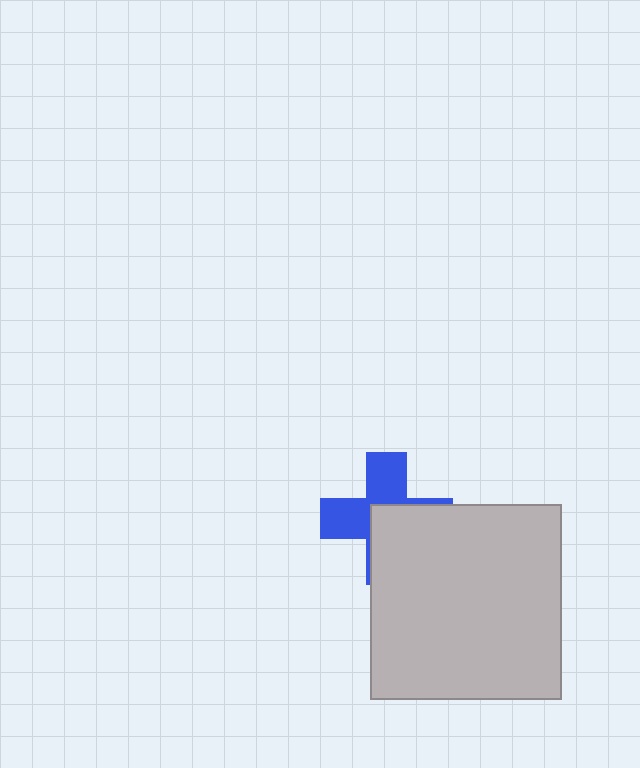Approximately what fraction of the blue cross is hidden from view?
Roughly 50% of the blue cross is hidden behind the light gray rectangle.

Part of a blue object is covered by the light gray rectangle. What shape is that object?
It is a cross.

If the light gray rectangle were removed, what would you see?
You would see the complete blue cross.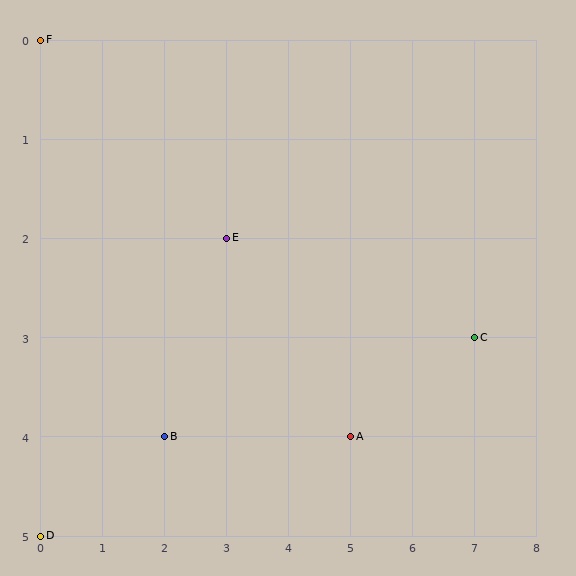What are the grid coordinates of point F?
Point F is at grid coordinates (0, 0).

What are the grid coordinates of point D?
Point D is at grid coordinates (0, 5).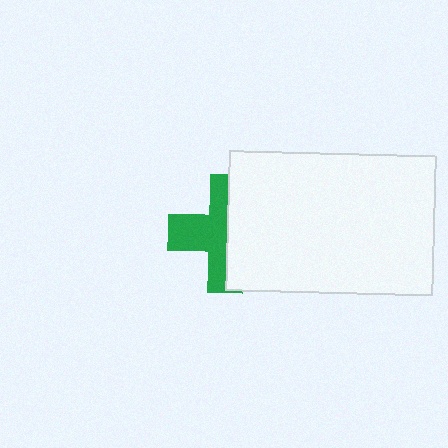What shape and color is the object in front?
The object in front is a white rectangle.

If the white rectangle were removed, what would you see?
You would see the complete green cross.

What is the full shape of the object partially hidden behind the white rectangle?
The partially hidden object is a green cross.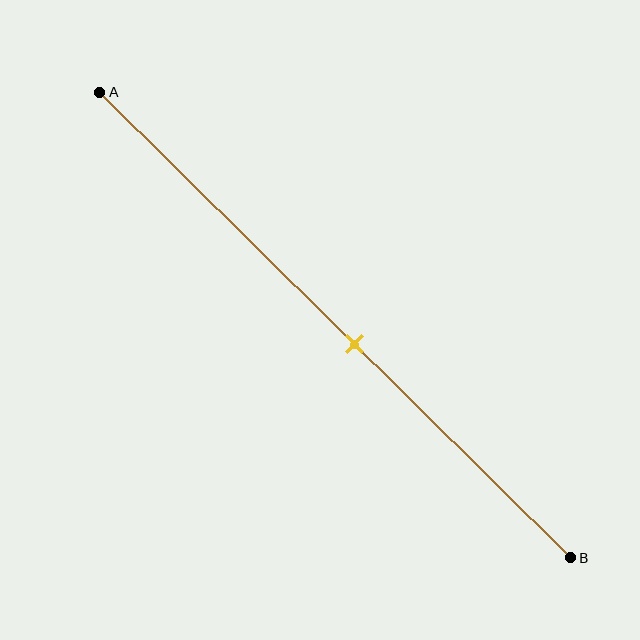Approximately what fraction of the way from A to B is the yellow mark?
The yellow mark is approximately 55% of the way from A to B.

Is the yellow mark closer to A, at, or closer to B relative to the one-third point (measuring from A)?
The yellow mark is closer to point B than the one-third point of segment AB.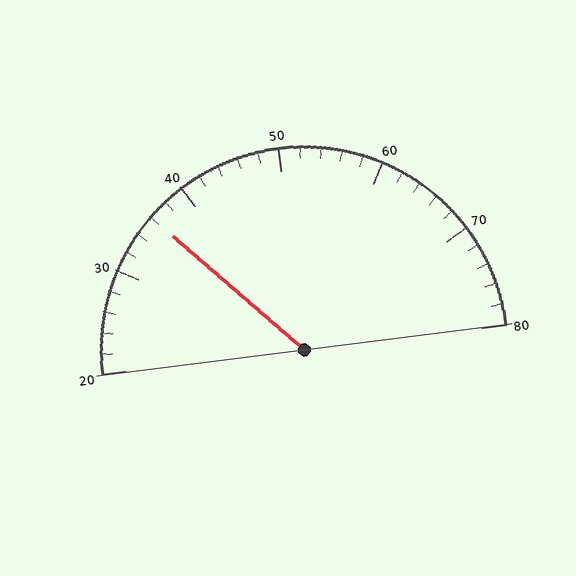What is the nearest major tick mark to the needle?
The nearest major tick mark is 40.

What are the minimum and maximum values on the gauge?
The gauge ranges from 20 to 80.